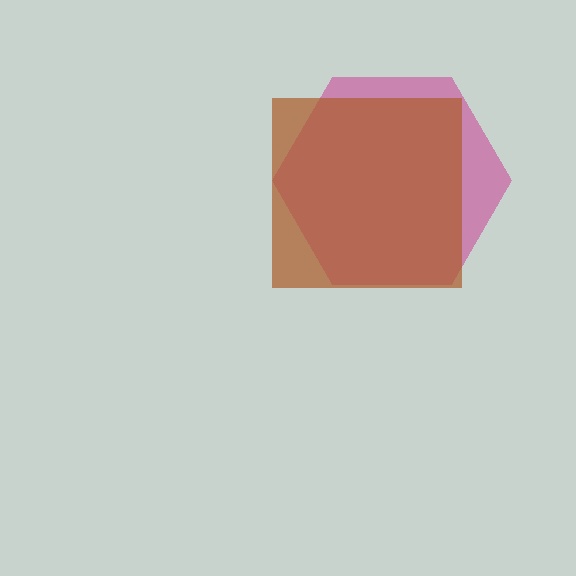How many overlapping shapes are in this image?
There are 2 overlapping shapes in the image.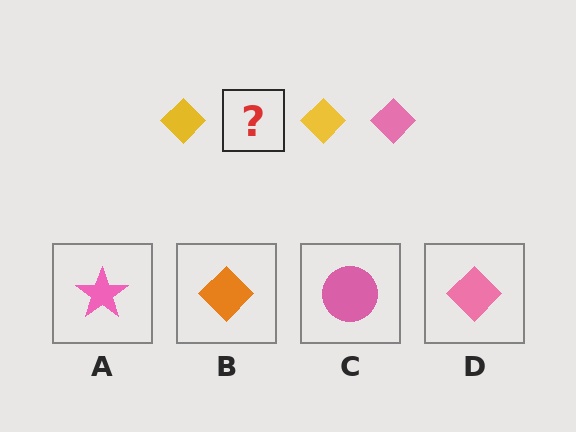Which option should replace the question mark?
Option D.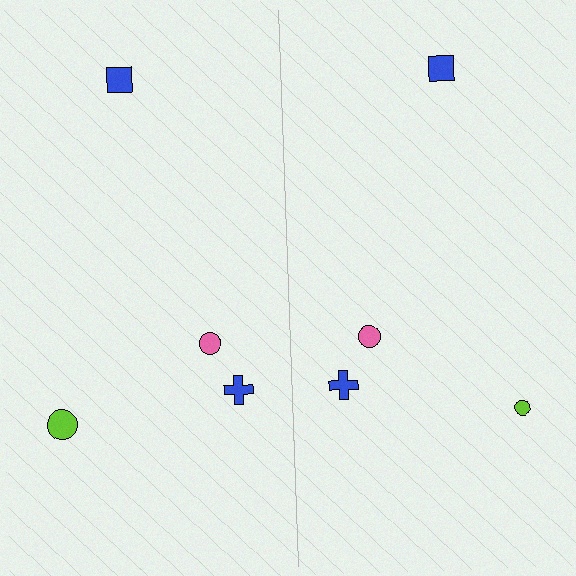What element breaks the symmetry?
The lime circle on the right side has a different size than its mirror counterpart.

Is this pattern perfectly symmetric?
No, the pattern is not perfectly symmetric. The lime circle on the right side has a different size than its mirror counterpart.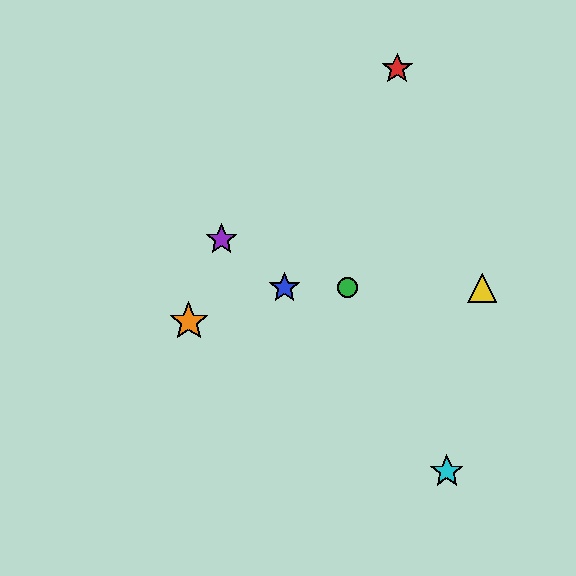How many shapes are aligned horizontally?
3 shapes (the blue star, the green circle, the yellow triangle) are aligned horizontally.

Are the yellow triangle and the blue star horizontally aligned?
Yes, both are at y≈288.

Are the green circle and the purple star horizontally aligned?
No, the green circle is at y≈288 and the purple star is at y≈240.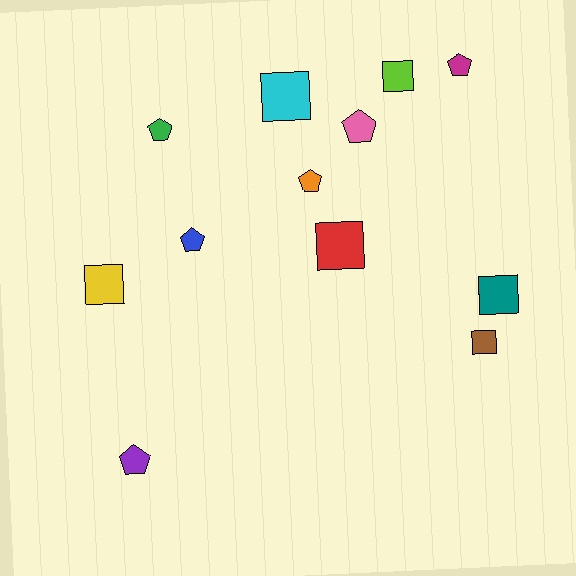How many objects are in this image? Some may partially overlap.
There are 12 objects.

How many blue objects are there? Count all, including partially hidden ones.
There is 1 blue object.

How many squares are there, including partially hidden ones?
There are 6 squares.